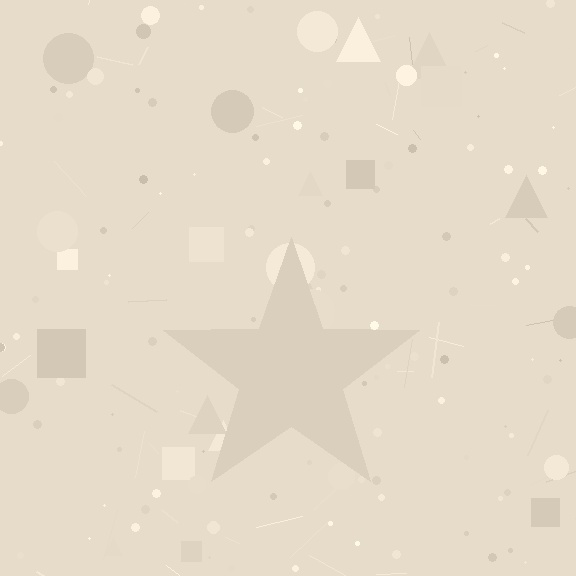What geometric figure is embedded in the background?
A star is embedded in the background.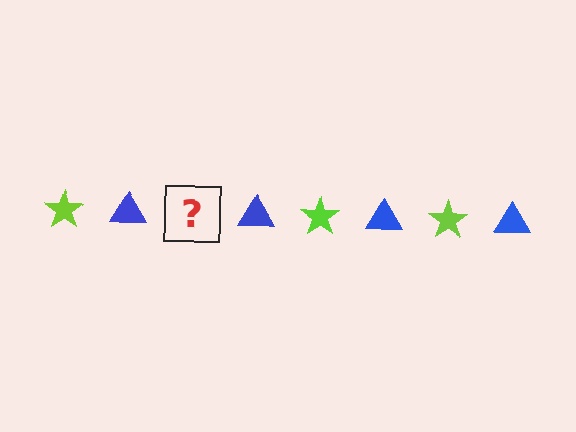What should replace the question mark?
The question mark should be replaced with a lime star.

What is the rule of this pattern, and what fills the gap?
The rule is that the pattern alternates between lime star and blue triangle. The gap should be filled with a lime star.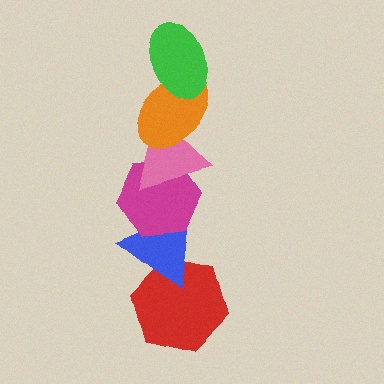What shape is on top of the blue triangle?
The magenta hexagon is on top of the blue triangle.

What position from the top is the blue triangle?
The blue triangle is 5th from the top.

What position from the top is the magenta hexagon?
The magenta hexagon is 4th from the top.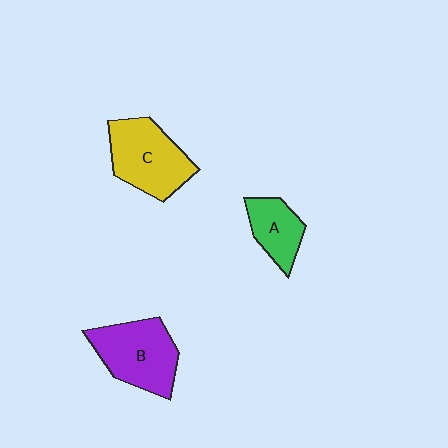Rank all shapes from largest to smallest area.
From largest to smallest: B (purple), C (yellow), A (green).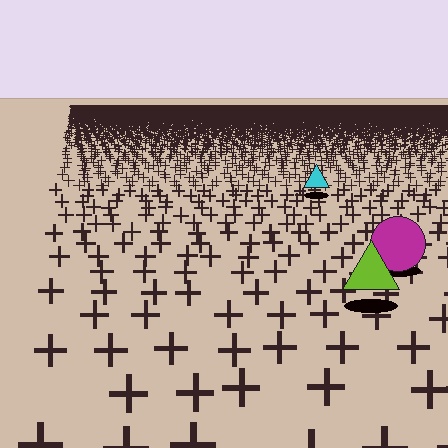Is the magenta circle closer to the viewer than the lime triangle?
No. The lime triangle is closer — you can tell from the texture gradient: the ground texture is coarser near it.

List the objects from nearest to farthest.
From nearest to farthest: the lime triangle, the magenta circle, the cyan triangle.